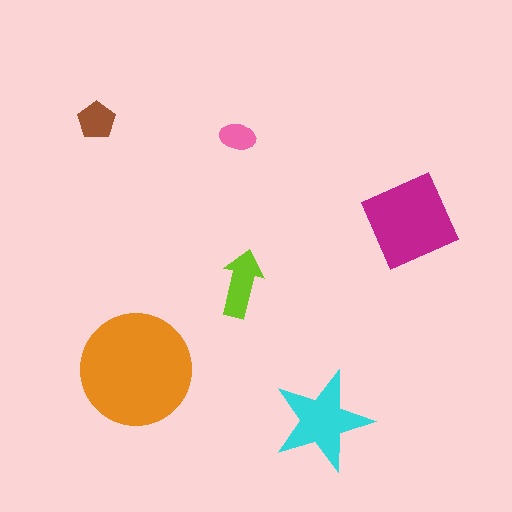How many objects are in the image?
There are 6 objects in the image.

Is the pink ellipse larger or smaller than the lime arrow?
Smaller.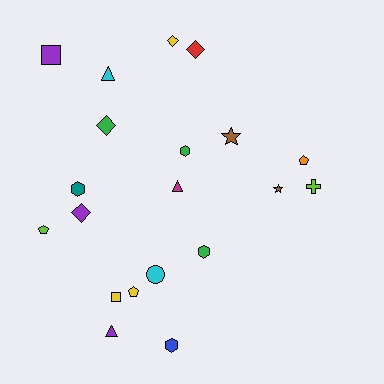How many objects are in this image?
There are 20 objects.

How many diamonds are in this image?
There are 4 diamonds.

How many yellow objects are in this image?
There are 3 yellow objects.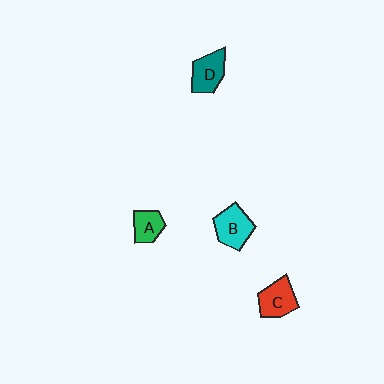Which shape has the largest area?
Shape B (cyan).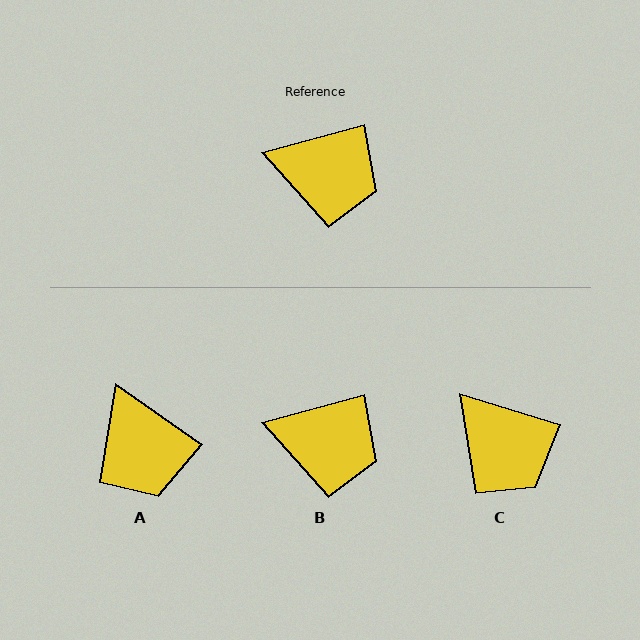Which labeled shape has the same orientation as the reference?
B.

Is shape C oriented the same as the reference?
No, it is off by about 32 degrees.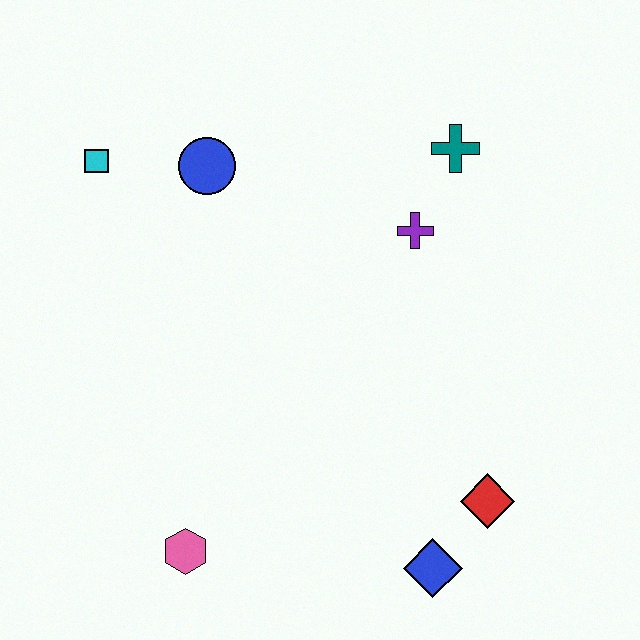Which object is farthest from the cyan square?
The blue diamond is farthest from the cyan square.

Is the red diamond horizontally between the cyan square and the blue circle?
No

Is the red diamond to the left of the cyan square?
No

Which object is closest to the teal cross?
The purple cross is closest to the teal cross.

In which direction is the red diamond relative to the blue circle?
The red diamond is below the blue circle.